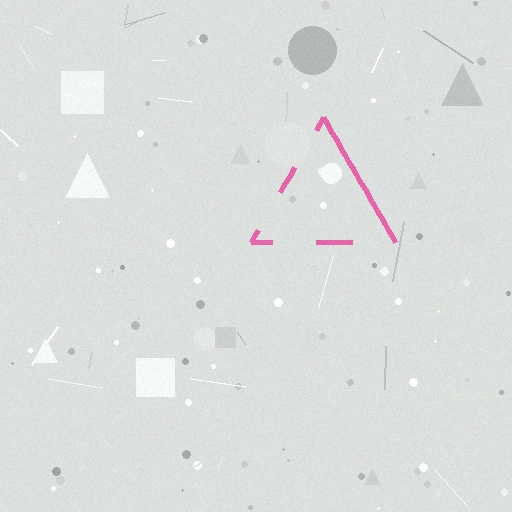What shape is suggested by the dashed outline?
The dashed outline suggests a triangle.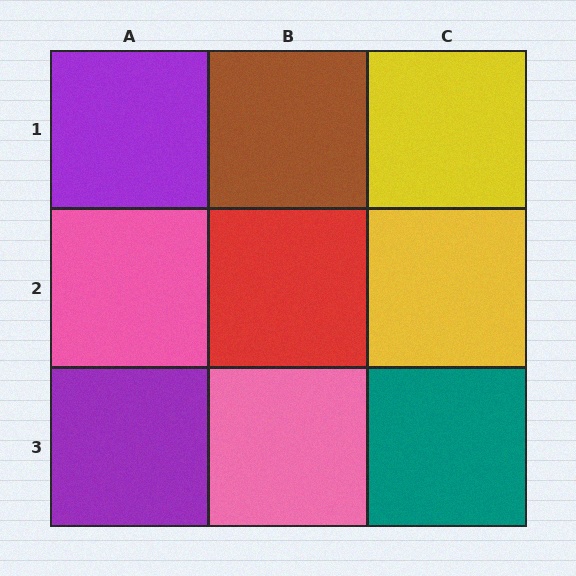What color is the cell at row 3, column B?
Pink.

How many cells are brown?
1 cell is brown.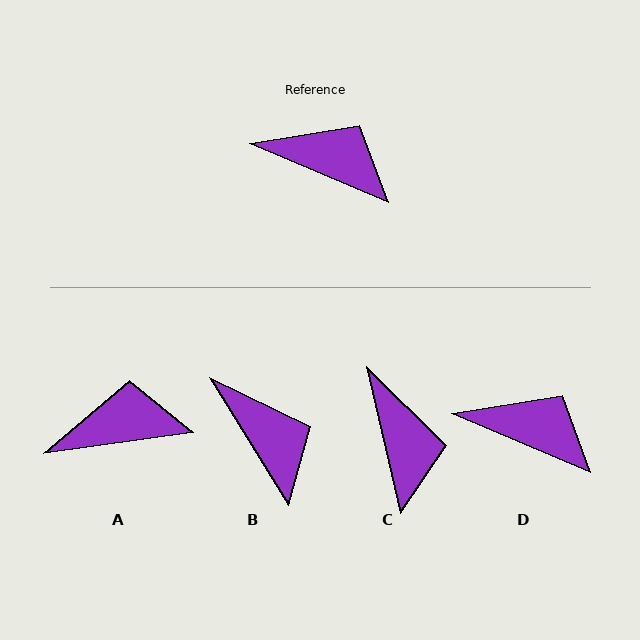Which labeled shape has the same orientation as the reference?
D.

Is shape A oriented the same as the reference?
No, it is off by about 30 degrees.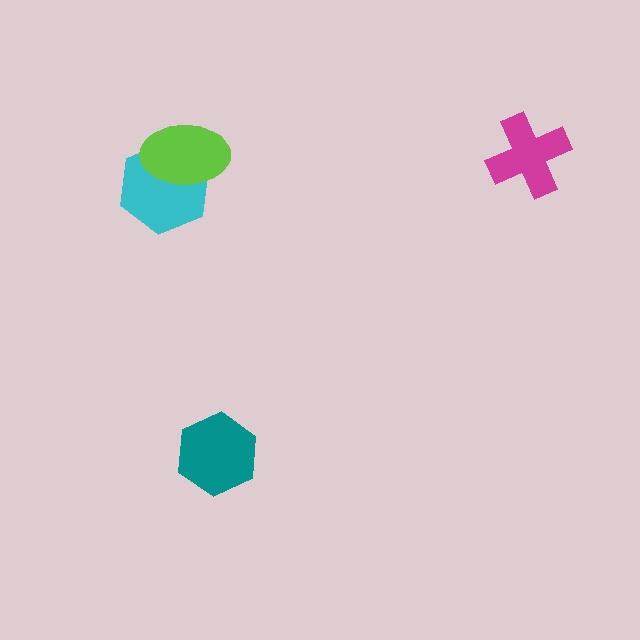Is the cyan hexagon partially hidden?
Yes, it is partially covered by another shape.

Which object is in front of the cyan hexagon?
The lime ellipse is in front of the cyan hexagon.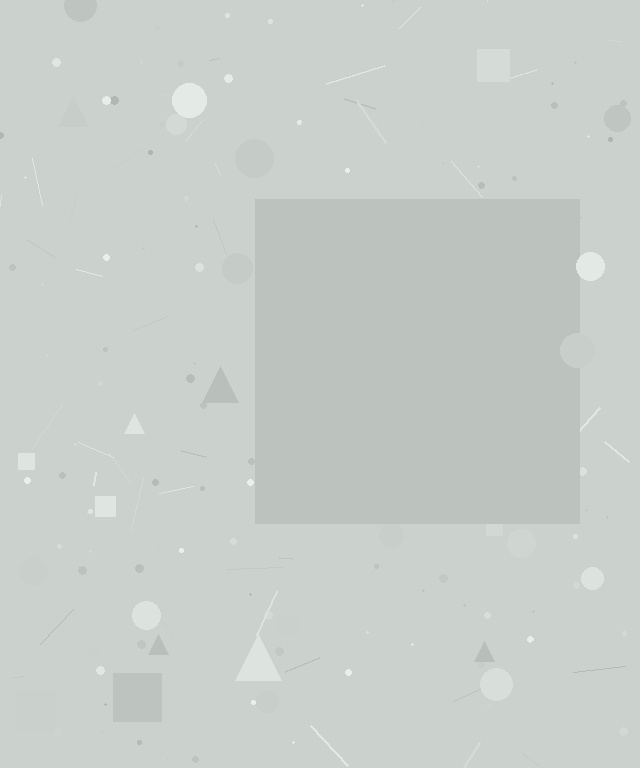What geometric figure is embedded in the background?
A square is embedded in the background.